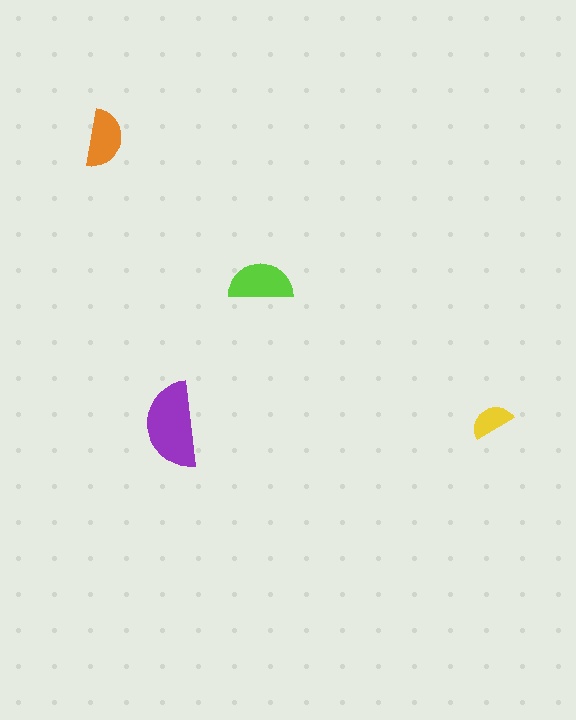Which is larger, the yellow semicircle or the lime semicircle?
The lime one.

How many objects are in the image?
There are 4 objects in the image.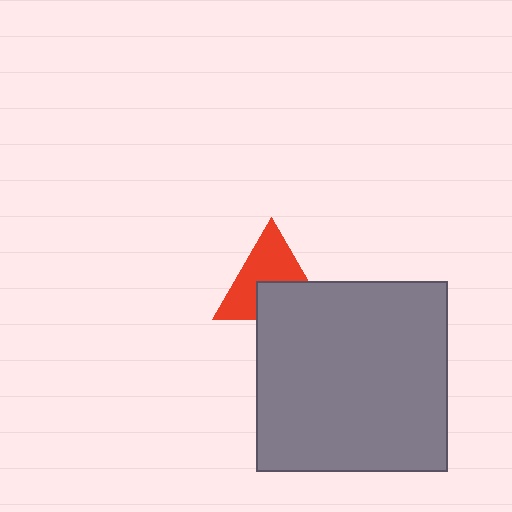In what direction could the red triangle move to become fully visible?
The red triangle could move up. That would shift it out from behind the gray square entirely.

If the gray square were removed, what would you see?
You would see the complete red triangle.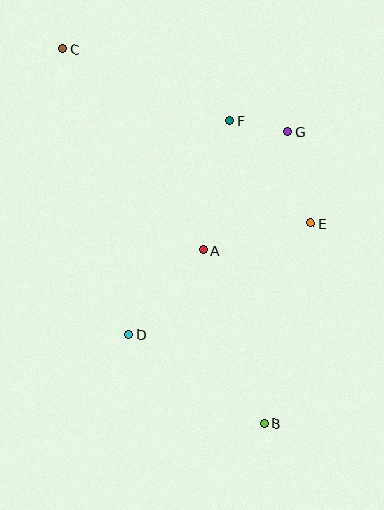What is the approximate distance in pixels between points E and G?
The distance between E and G is approximately 95 pixels.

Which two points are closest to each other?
Points F and G are closest to each other.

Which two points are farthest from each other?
Points B and C are farthest from each other.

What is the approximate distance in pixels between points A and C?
The distance between A and C is approximately 246 pixels.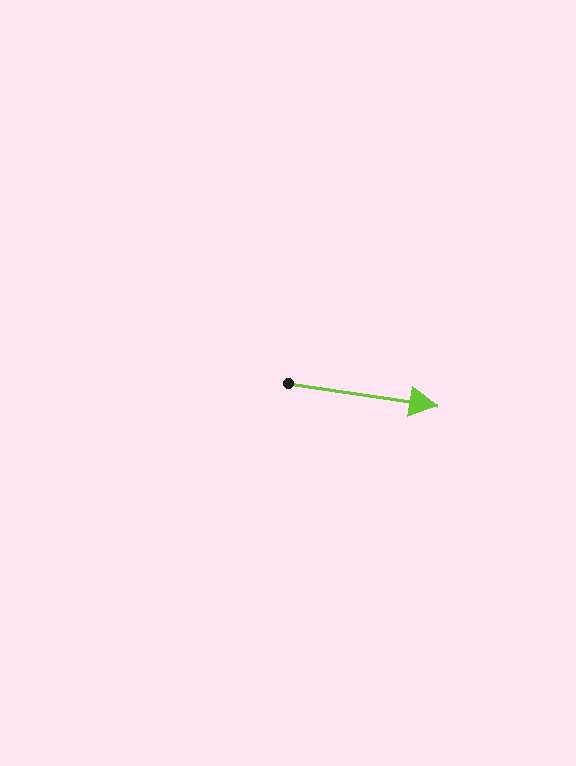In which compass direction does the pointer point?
East.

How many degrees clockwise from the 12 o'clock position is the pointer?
Approximately 99 degrees.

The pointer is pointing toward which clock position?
Roughly 3 o'clock.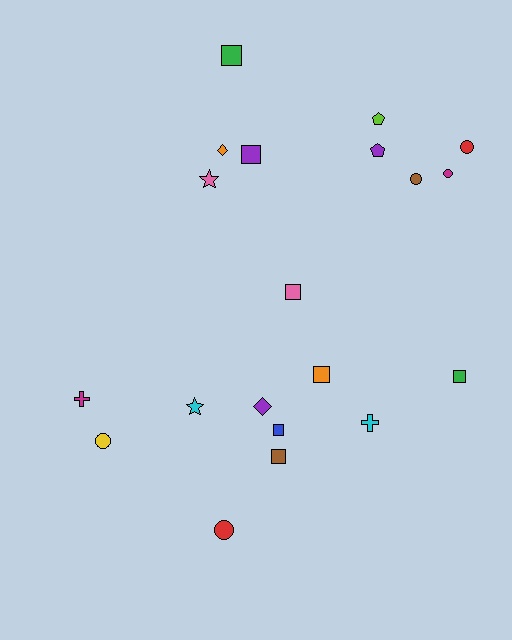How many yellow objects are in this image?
There is 1 yellow object.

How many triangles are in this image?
There are no triangles.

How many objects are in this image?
There are 20 objects.